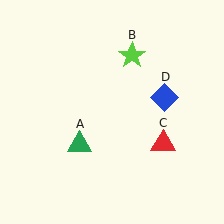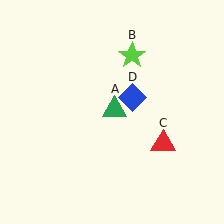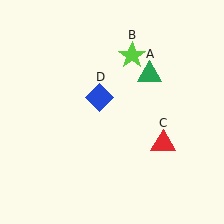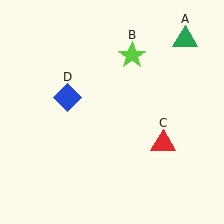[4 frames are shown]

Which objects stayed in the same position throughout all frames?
Lime star (object B) and red triangle (object C) remained stationary.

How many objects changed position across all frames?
2 objects changed position: green triangle (object A), blue diamond (object D).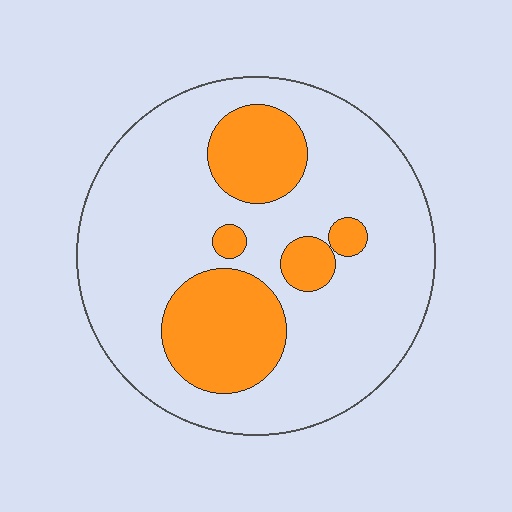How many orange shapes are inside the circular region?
5.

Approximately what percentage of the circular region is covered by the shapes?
Approximately 25%.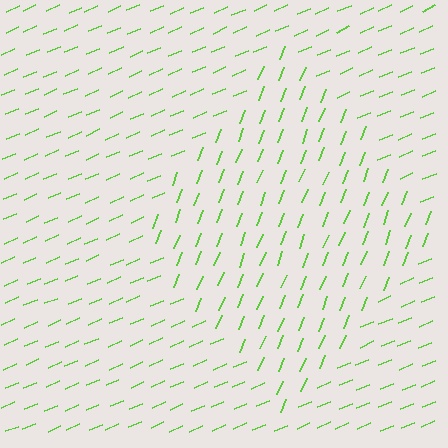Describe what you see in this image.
The image is filled with small lime line segments. A diamond region in the image has lines oriented differently from the surrounding lines, creating a visible texture boundary.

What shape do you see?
I see a diamond.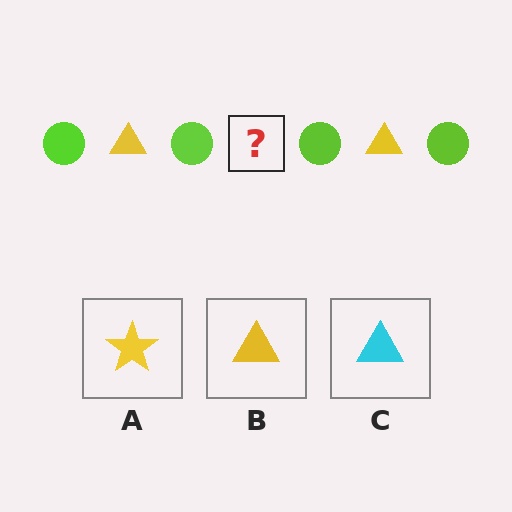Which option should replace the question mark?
Option B.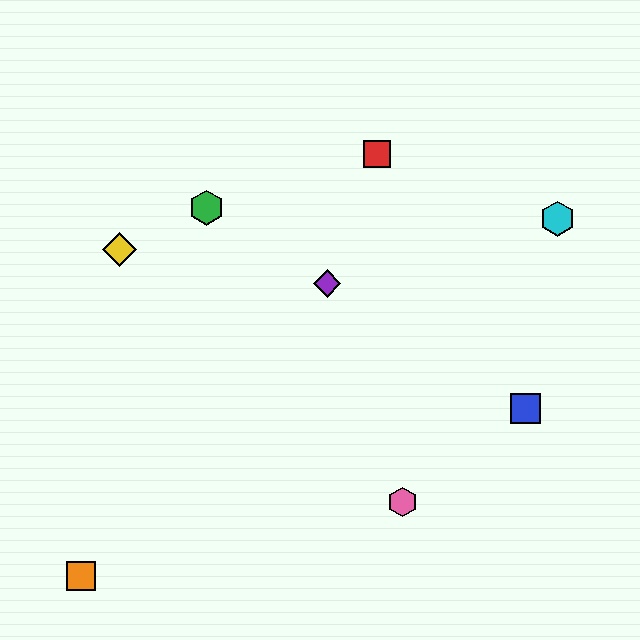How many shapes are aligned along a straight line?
3 shapes (the blue square, the green hexagon, the purple diamond) are aligned along a straight line.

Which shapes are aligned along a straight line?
The blue square, the green hexagon, the purple diamond are aligned along a straight line.